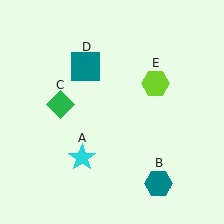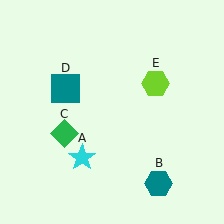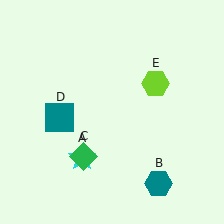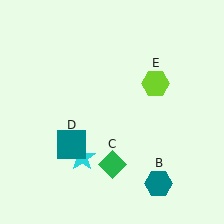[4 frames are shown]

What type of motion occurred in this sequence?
The green diamond (object C), teal square (object D) rotated counterclockwise around the center of the scene.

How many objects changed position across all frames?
2 objects changed position: green diamond (object C), teal square (object D).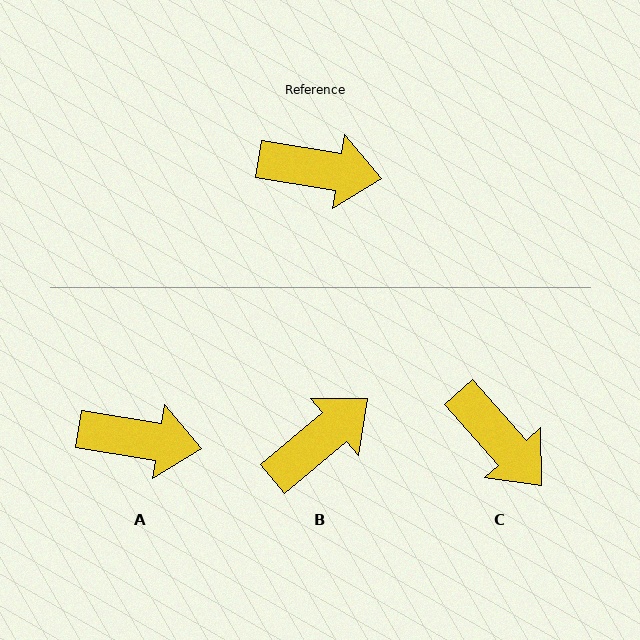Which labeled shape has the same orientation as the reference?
A.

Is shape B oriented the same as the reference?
No, it is off by about 48 degrees.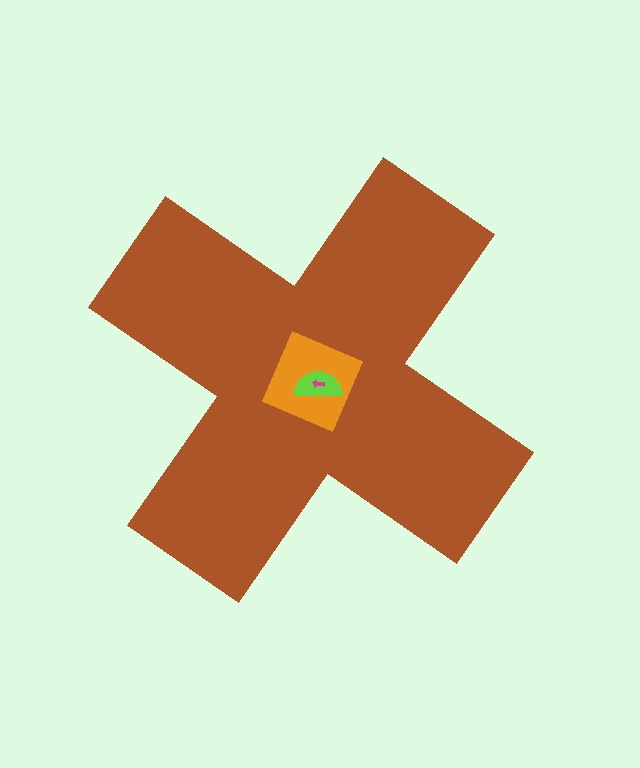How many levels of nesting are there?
4.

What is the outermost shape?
The brown cross.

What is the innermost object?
The magenta arrow.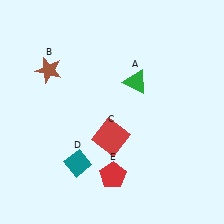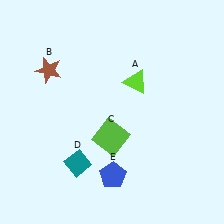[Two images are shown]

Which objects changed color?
A changed from green to lime. C changed from red to lime. E changed from red to blue.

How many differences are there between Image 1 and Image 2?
There are 3 differences between the two images.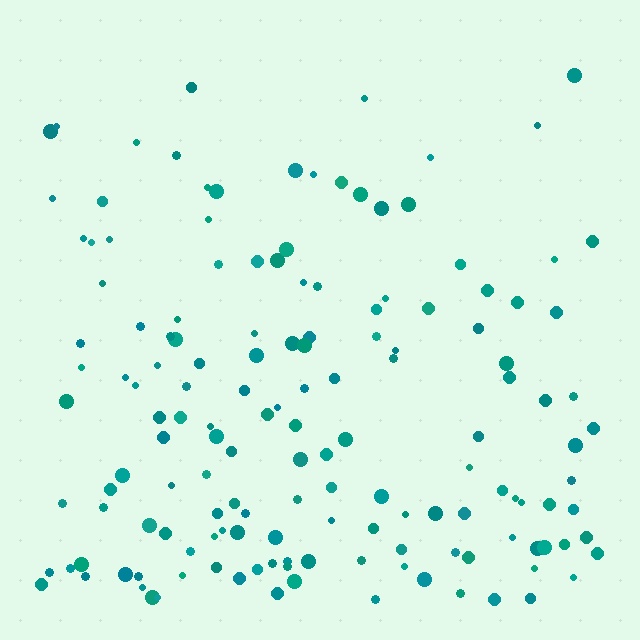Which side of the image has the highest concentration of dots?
The bottom.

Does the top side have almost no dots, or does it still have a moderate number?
Still a moderate number, just noticeably fewer than the bottom.